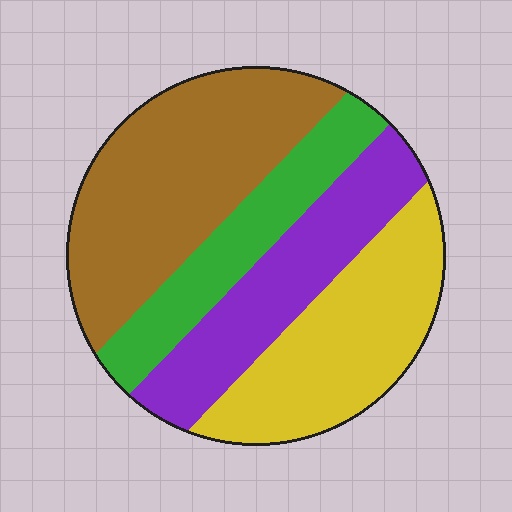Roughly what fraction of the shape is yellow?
Yellow takes up about one quarter (1/4) of the shape.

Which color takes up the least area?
Green, at roughly 15%.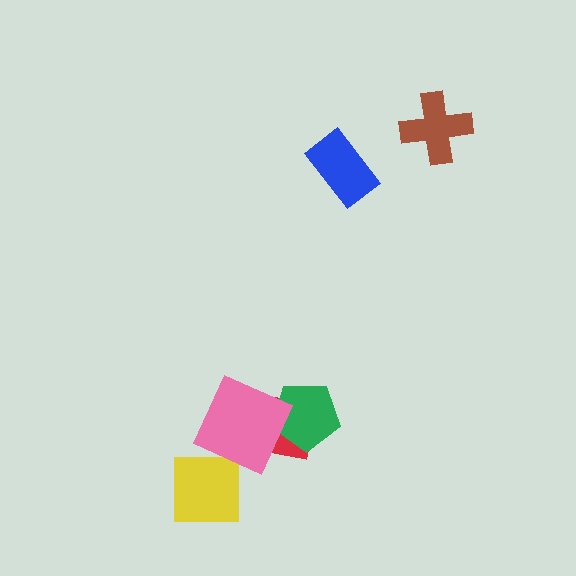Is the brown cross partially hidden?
No, no other shape covers it.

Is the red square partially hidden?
Yes, it is partially covered by another shape.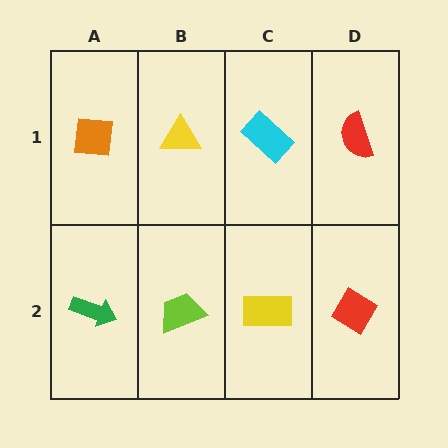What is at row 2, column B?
A lime trapezoid.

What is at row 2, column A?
A green arrow.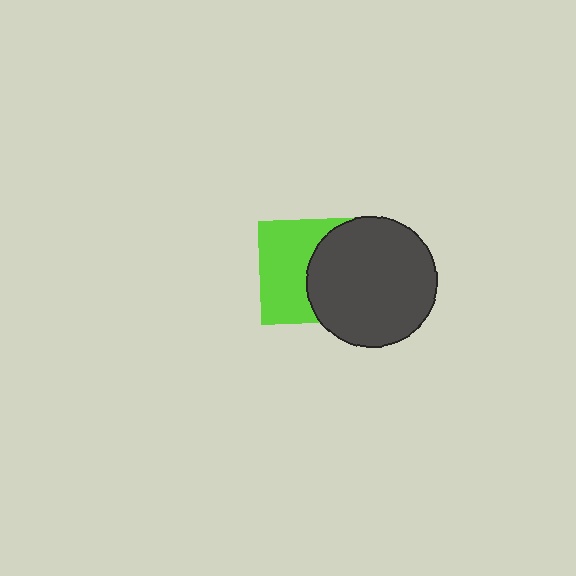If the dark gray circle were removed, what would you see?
You would see the complete lime square.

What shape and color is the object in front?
The object in front is a dark gray circle.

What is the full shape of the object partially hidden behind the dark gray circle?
The partially hidden object is a lime square.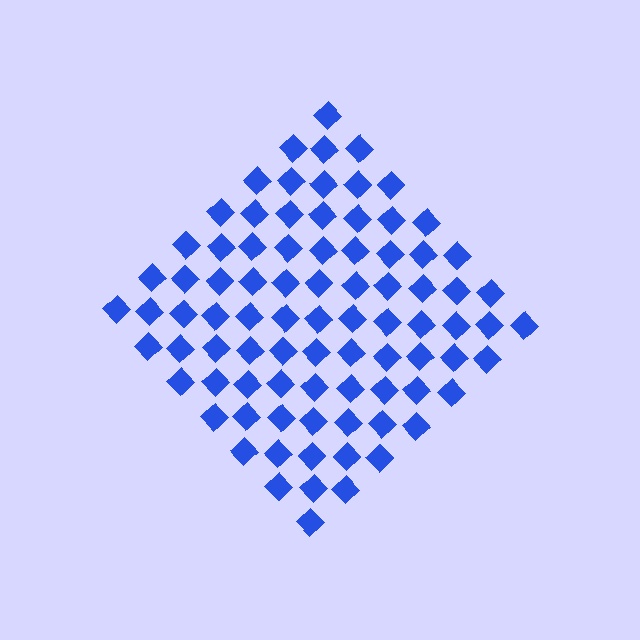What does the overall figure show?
The overall figure shows a diamond.